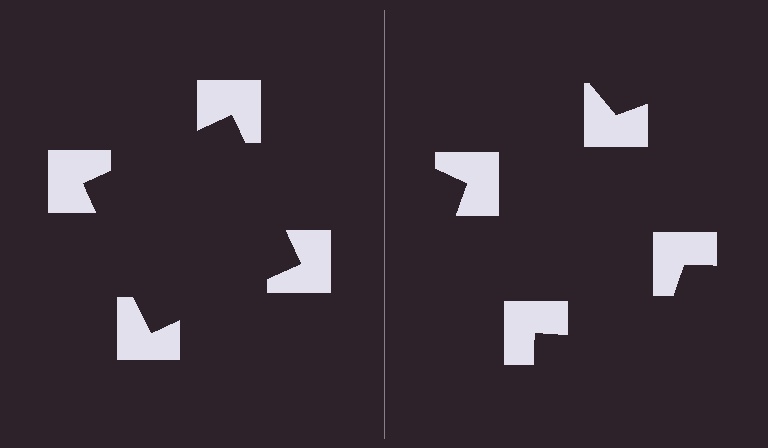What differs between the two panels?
The notched squares are positioned identically on both sides; only the wedge orientations differ. On the left they align to a square; on the right they are misaligned.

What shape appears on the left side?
An illusory square.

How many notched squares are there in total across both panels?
8 — 4 on each side.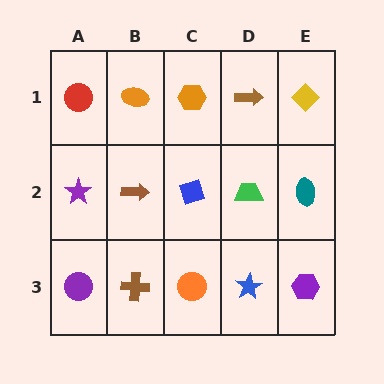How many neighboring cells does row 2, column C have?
4.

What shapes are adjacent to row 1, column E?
A teal ellipse (row 2, column E), a brown arrow (row 1, column D).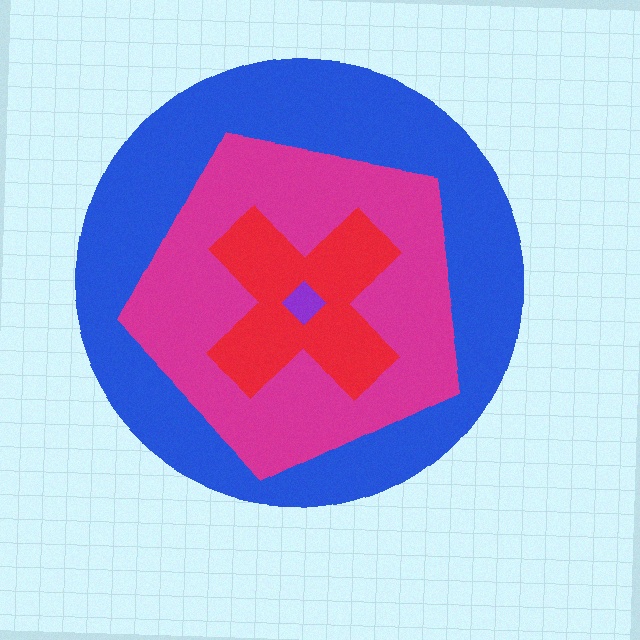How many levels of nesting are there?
4.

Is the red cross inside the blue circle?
Yes.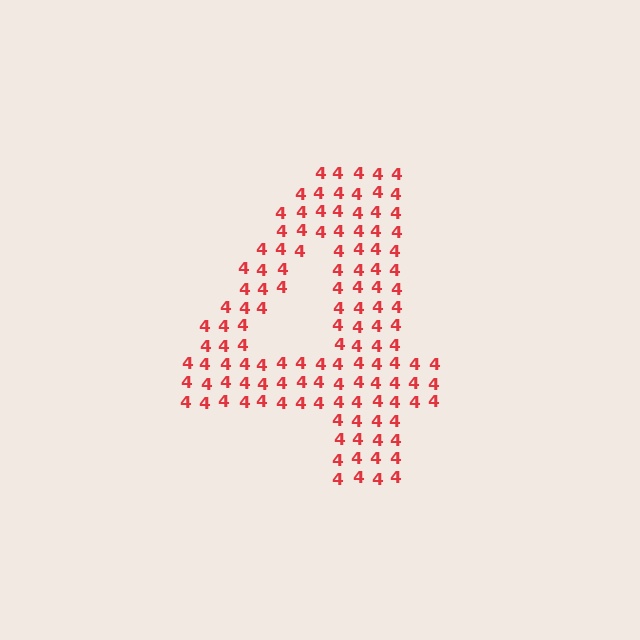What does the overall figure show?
The overall figure shows the digit 4.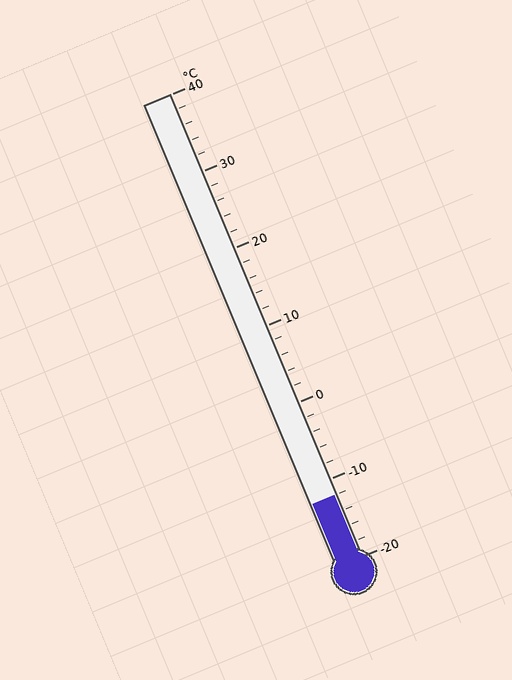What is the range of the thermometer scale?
The thermometer scale ranges from -20°C to 40°C.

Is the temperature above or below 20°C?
The temperature is below 20°C.